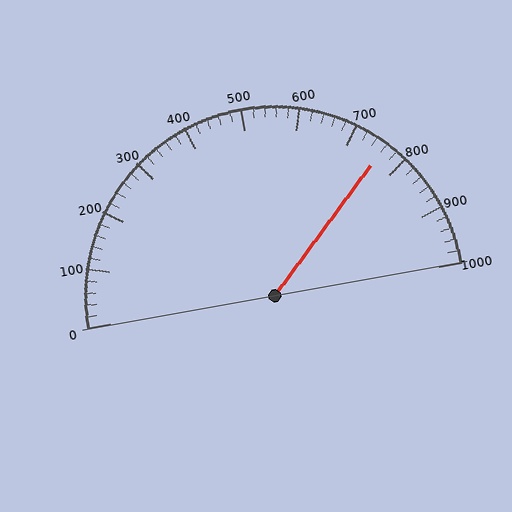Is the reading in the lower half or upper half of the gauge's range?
The reading is in the upper half of the range (0 to 1000).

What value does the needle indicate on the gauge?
The needle indicates approximately 760.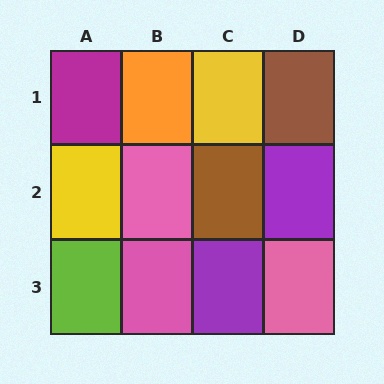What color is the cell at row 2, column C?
Brown.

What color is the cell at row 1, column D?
Brown.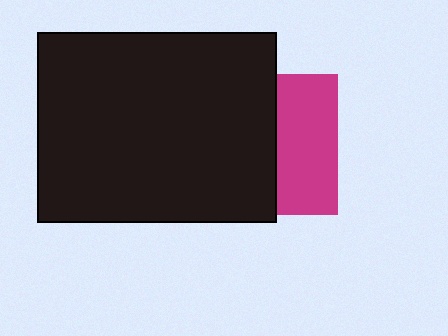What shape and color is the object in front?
The object in front is a black rectangle.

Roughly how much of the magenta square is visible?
A small part of it is visible (roughly 42%).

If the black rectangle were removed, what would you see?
You would see the complete magenta square.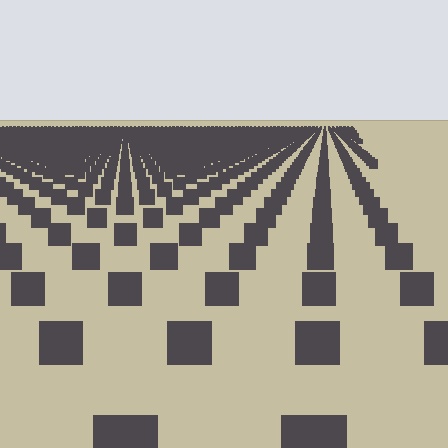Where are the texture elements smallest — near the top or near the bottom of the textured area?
Near the top.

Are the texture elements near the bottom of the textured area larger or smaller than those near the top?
Larger. Near the bottom, elements are closer to the viewer and appear at a bigger on-screen size.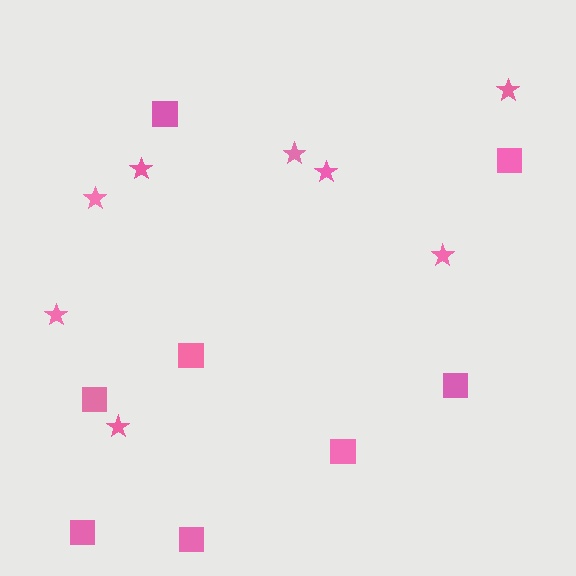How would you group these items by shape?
There are 2 groups: one group of squares (8) and one group of stars (8).